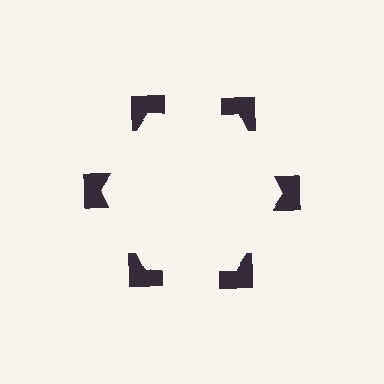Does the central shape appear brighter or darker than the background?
It typically appears slightly brighter than the background, even though no actual brightness change is drawn.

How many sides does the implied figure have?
6 sides.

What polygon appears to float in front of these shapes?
An illusory hexagon — its edges are inferred from the aligned wedge cuts in the notched squares, not physically drawn.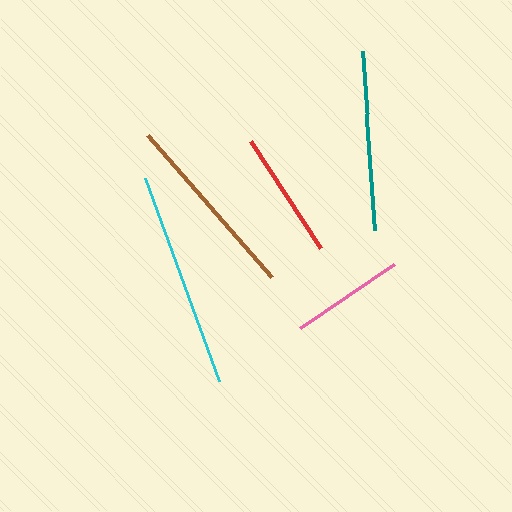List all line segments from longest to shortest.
From longest to shortest: cyan, brown, teal, red, pink.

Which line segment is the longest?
The cyan line is the longest at approximately 216 pixels.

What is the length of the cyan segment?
The cyan segment is approximately 216 pixels long.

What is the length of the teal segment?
The teal segment is approximately 180 pixels long.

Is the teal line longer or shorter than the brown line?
The brown line is longer than the teal line.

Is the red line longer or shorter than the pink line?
The red line is longer than the pink line.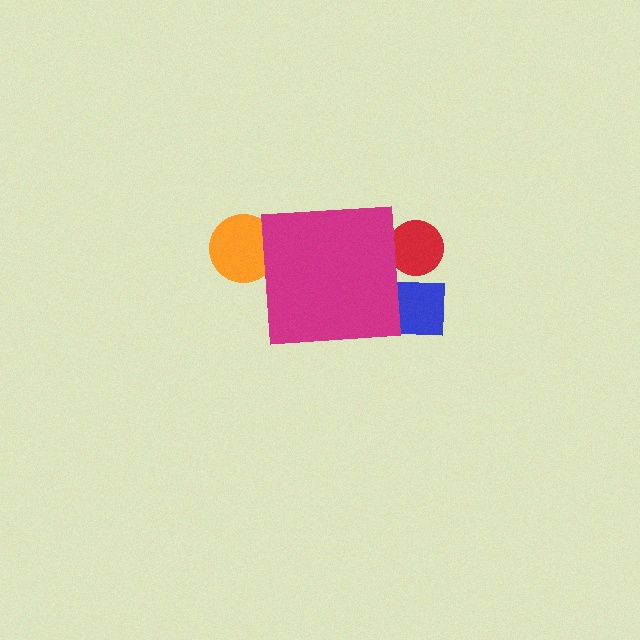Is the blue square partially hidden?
Yes, the blue square is partially hidden behind the magenta square.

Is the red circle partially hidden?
Yes, the red circle is partially hidden behind the magenta square.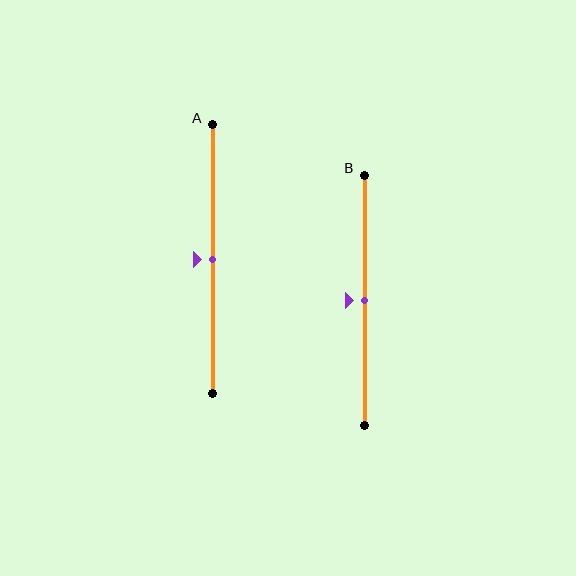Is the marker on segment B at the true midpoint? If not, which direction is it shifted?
Yes, the marker on segment B is at the true midpoint.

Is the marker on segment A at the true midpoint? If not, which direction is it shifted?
Yes, the marker on segment A is at the true midpoint.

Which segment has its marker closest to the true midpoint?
Segment A has its marker closest to the true midpoint.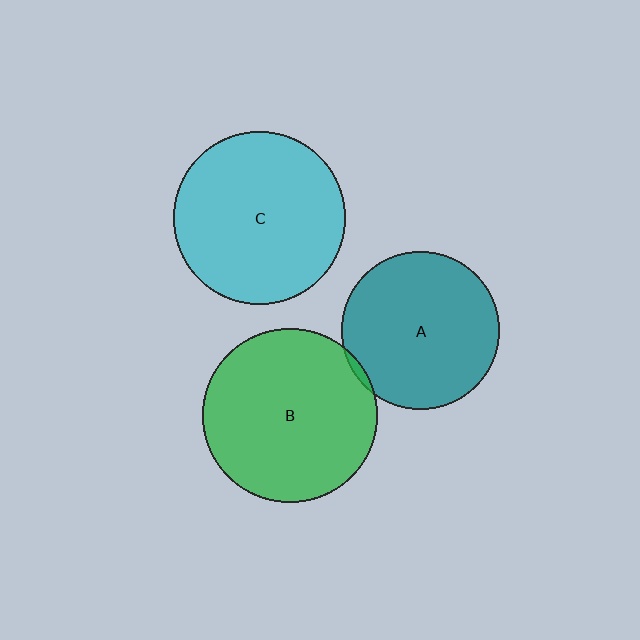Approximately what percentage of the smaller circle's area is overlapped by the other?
Approximately 5%.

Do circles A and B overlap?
Yes.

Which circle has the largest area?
Circle B (green).